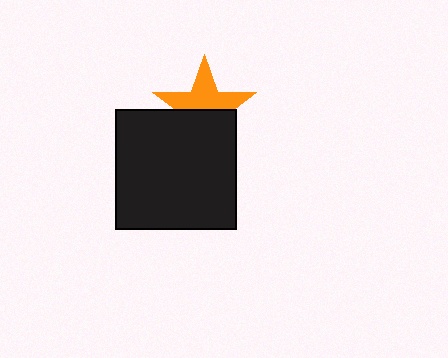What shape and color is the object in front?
The object in front is a black square.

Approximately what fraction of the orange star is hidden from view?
Roughly 45% of the orange star is hidden behind the black square.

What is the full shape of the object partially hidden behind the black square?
The partially hidden object is an orange star.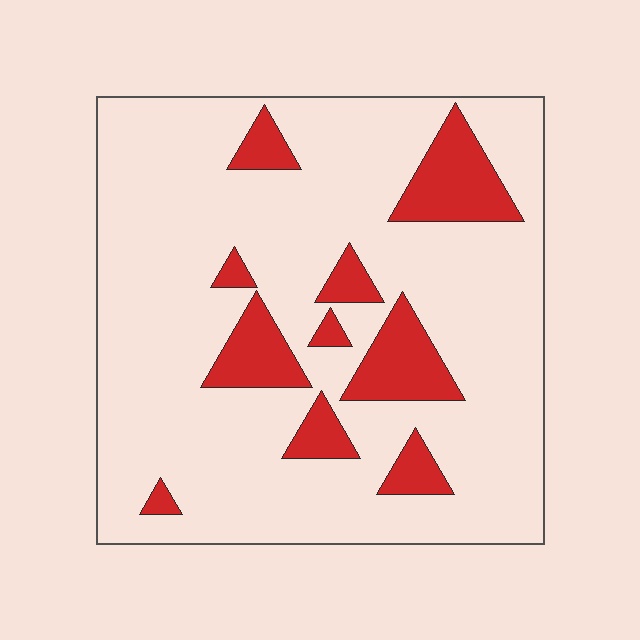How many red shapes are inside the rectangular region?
10.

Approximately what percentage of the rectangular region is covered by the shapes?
Approximately 15%.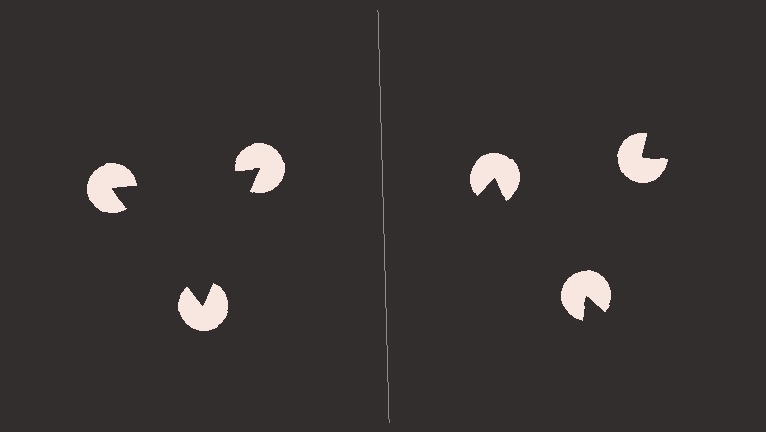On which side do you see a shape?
An illusory triangle appears on the left side. On the right side the wedge cuts are rotated, so no coherent shape forms.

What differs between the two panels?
The pac-man discs are positioned identically on both sides; only the wedge orientations differ. On the left they align to a triangle; on the right they are misaligned.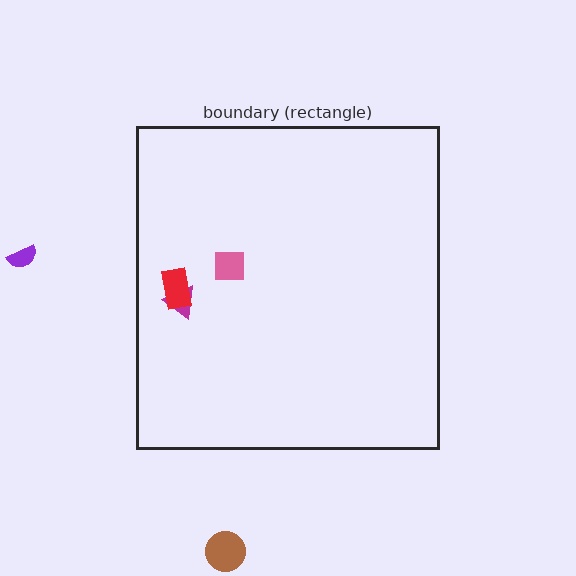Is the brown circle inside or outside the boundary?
Outside.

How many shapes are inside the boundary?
3 inside, 2 outside.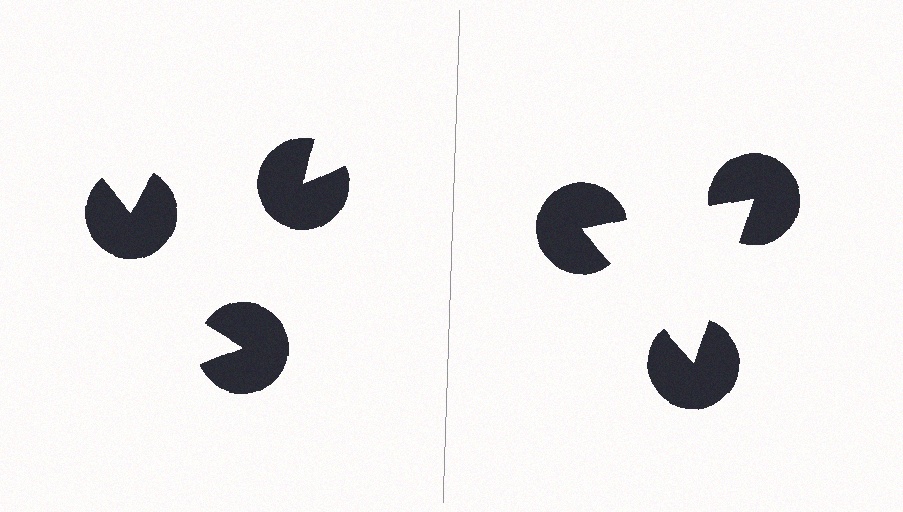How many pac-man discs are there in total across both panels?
6 — 3 on each side.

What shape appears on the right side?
An illusory triangle.